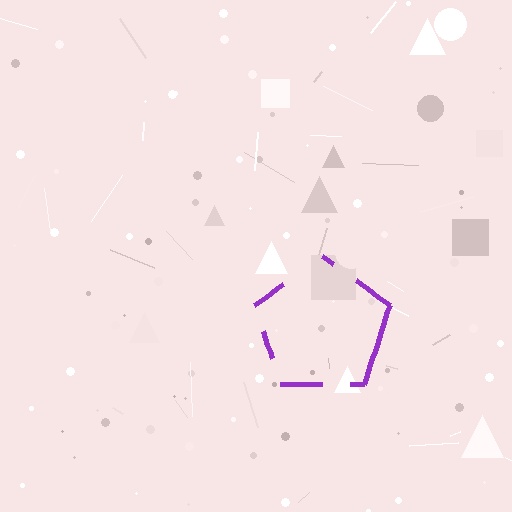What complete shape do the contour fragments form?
The contour fragments form a pentagon.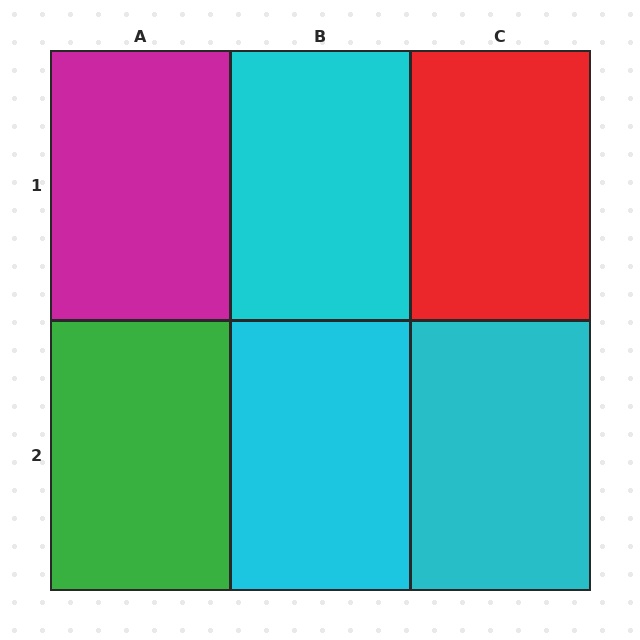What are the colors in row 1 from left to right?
Magenta, cyan, red.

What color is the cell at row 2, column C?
Cyan.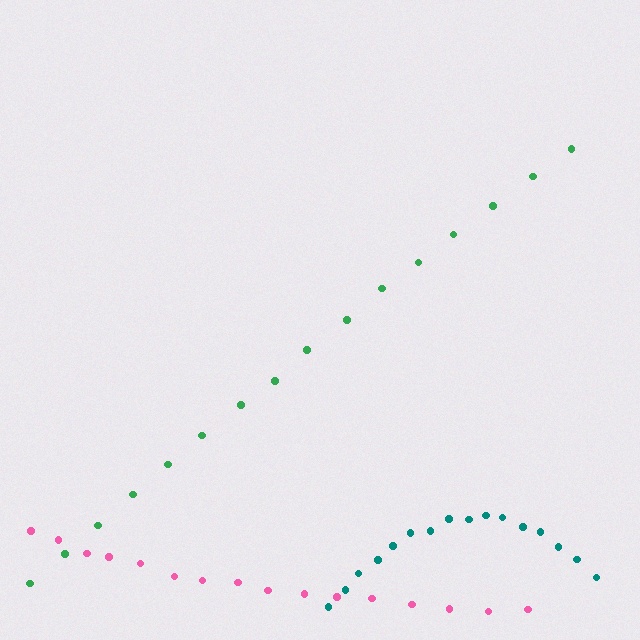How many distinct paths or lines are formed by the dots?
There are 3 distinct paths.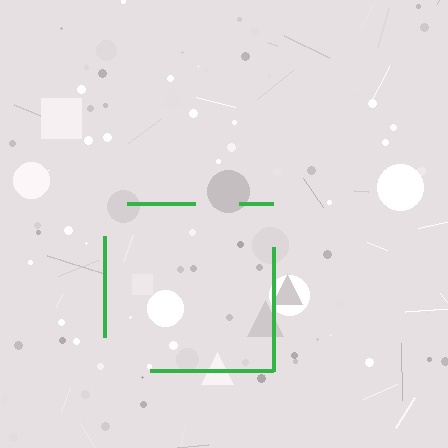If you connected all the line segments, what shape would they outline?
They would outline a square.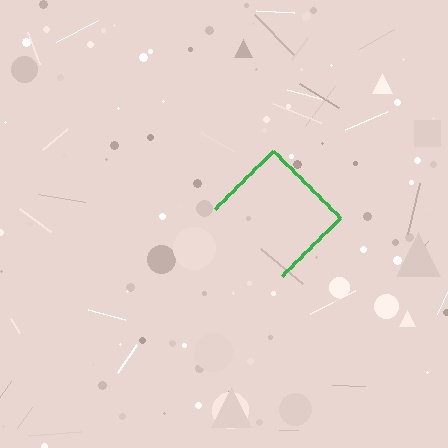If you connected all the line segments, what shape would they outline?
They would outline a diamond.